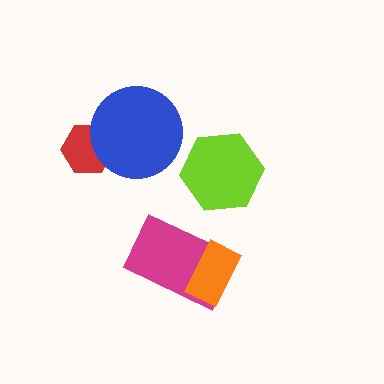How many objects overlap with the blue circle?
1 object overlaps with the blue circle.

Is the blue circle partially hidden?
No, no other shape covers it.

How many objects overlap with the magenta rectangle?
1 object overlaps with the magenta rectangle.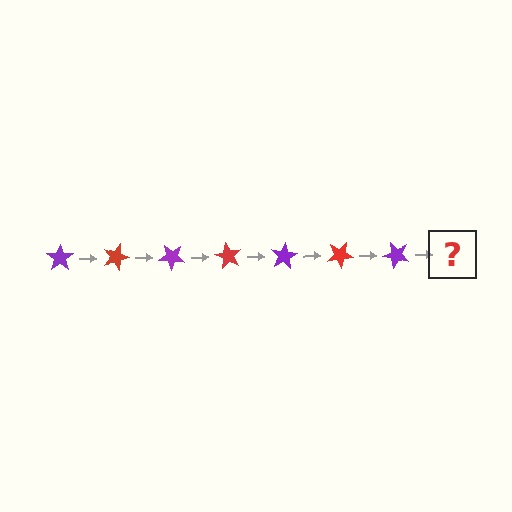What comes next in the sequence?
The next element should be a red star, rotated 140 degrees from the start.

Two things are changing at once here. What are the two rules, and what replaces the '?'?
The two rules are that it rotates 20 degrees each step and the color cycles through purple and red. The '?' should be a red star, rotated 140 degrees from the start.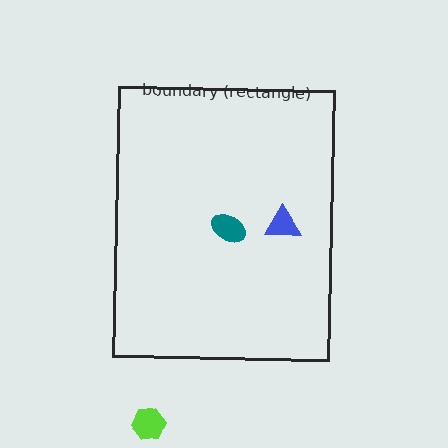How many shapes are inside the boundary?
2 inside, 1 outside.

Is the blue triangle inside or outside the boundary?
Inside.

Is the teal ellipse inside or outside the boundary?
Inside.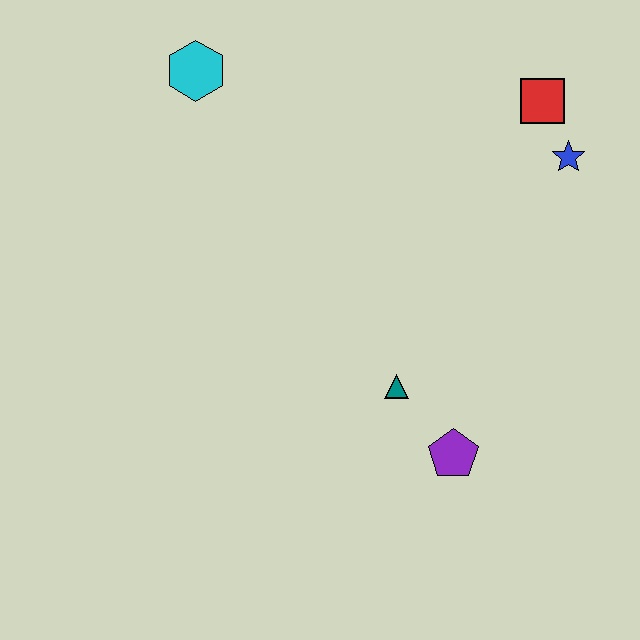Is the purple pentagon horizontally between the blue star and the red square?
No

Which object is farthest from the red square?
The purple pentagon is farthest from the red square.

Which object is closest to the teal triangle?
The purple pentagon is closest to the teal triangle.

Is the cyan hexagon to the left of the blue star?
Yes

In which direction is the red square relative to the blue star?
The red square is above the blue star.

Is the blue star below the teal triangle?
No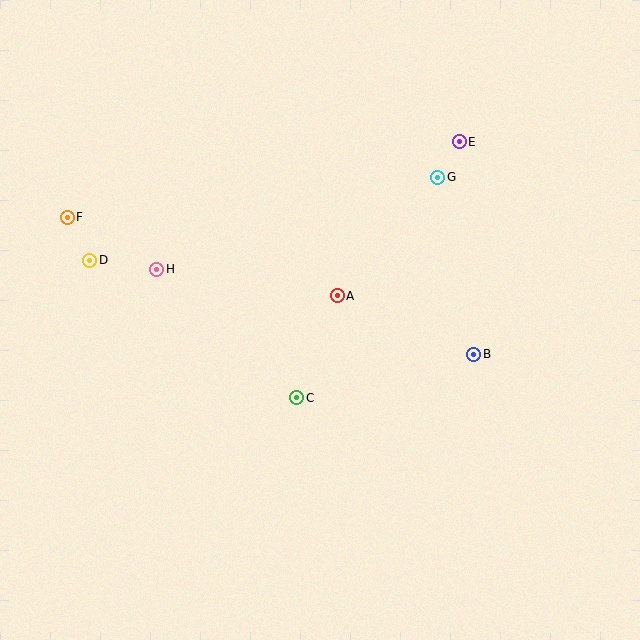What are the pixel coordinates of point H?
Point H is at (157, 269).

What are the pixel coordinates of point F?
Point F is at (67, 217).